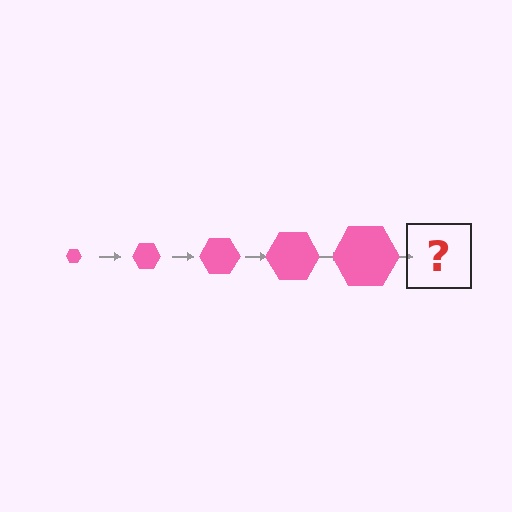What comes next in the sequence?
The next element should be a pink hexagon, larger than the previous one.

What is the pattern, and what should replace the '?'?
The pattern is that the hexagon gets progressively larger each step. The '?' should be a pink hexagon, larger than the previous one.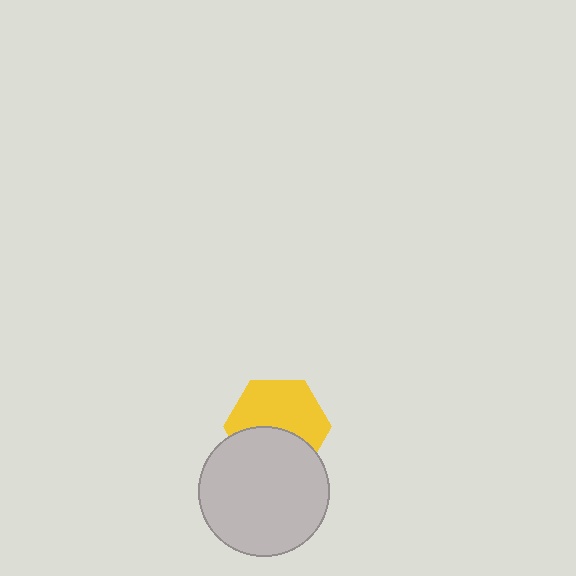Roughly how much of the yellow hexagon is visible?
About half of it is visible (roughly 59%).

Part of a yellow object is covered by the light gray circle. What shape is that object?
It is a hexagon.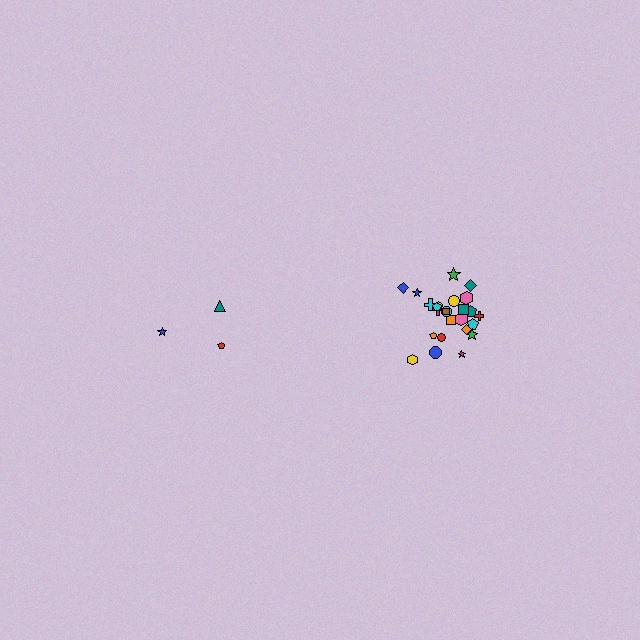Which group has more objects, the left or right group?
The right group.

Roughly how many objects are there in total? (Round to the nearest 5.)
Roughly 30 objects in total.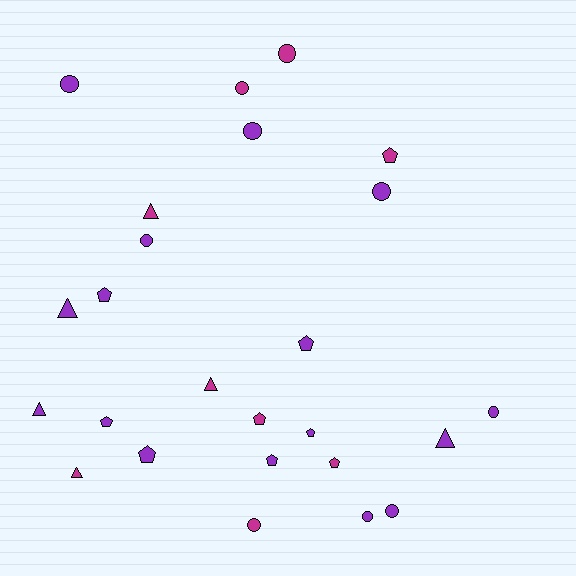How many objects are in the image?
There are 25 objects.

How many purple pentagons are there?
There are 6 purple pentagons.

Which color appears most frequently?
Purple, with 16 objects.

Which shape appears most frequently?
Circle, with 10 objects.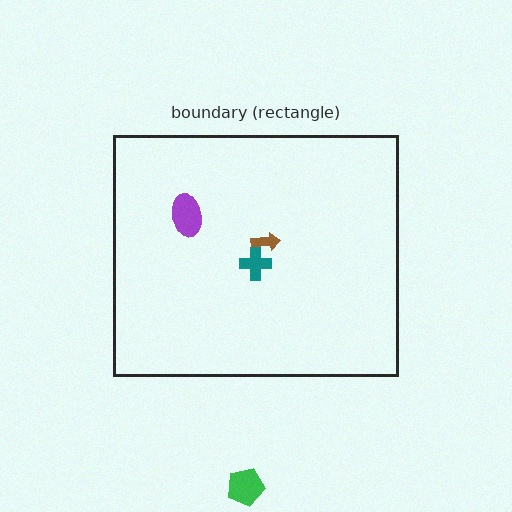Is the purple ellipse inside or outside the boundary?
Inside.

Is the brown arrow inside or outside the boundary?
Inside.